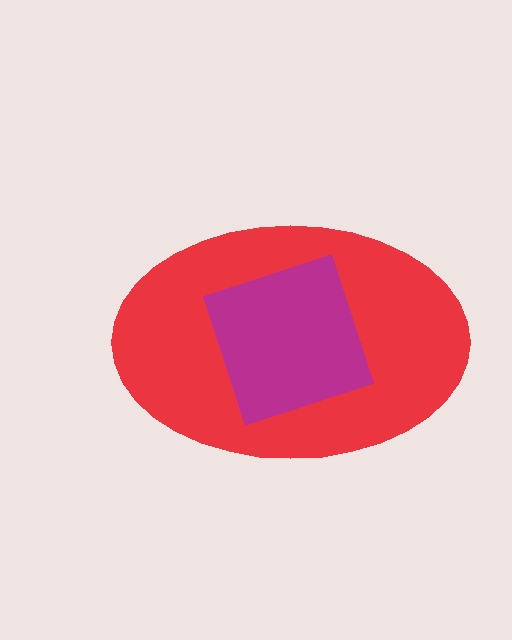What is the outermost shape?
The red ellipse.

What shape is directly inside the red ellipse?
The magenta square.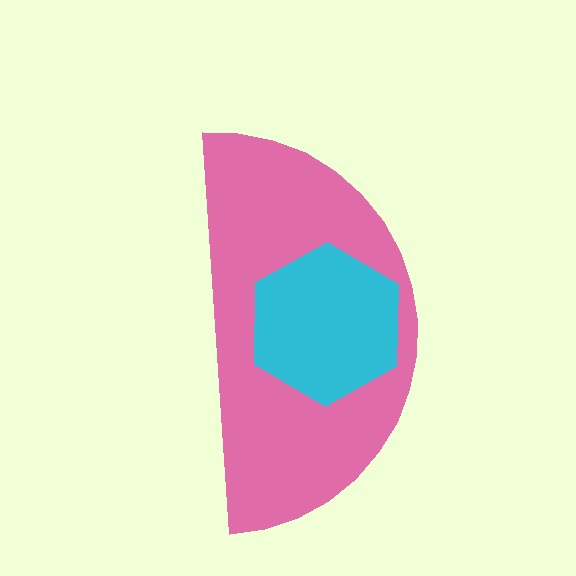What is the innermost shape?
The cyan hexagon.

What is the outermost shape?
The pink semicircle.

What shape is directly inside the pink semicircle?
The cyan hexagon.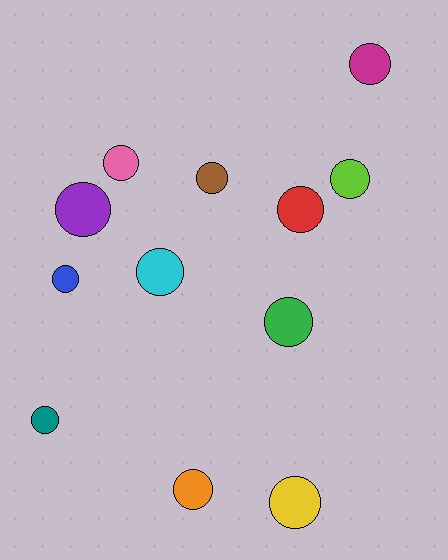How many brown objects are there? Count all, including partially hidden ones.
There is 1 brown object.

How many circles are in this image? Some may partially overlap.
There are 12 circles.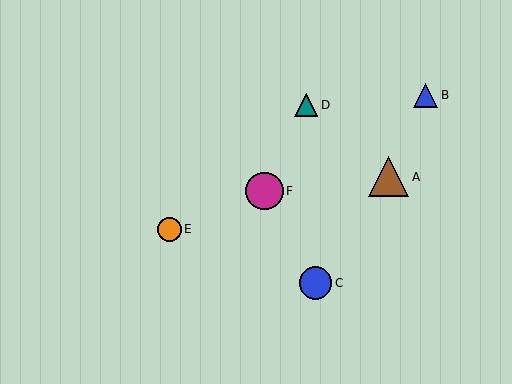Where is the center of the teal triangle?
The center of the teal triangle is at (306, 105).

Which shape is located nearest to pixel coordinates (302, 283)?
The blue circle (labeled C) at (315, 283) is nearest to that location.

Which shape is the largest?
The brown triangle (labeled A) is the largest.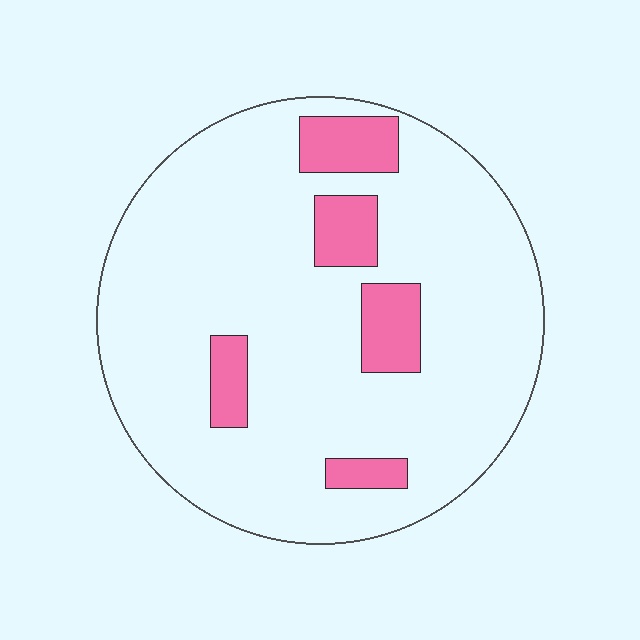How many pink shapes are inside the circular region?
5.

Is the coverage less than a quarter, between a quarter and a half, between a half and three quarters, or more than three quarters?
Less than a quarter.